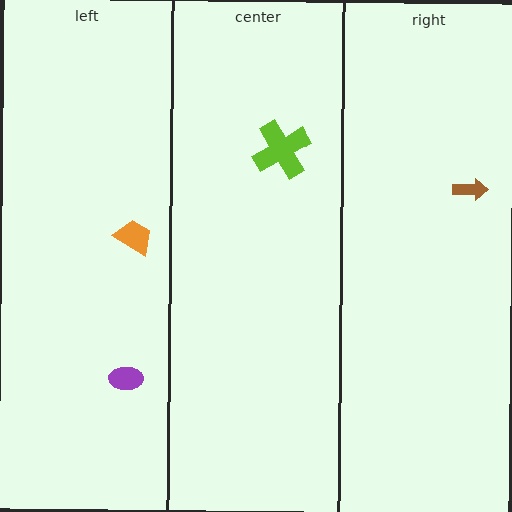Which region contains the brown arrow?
The right region.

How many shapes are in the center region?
1.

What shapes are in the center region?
The lime cross.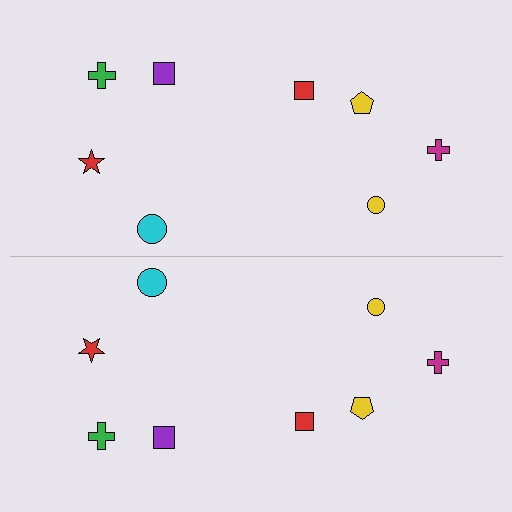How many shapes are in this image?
There are 16 shapes in this image.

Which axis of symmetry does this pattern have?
The pattern has a horizontal axis of symmetry running through the center of the image.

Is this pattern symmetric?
Yes, this pattern has bilateral (reflection) symmetry.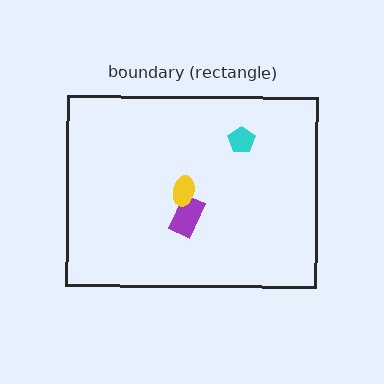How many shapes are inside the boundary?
3 inside, 0 outside.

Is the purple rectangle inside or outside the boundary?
Inside.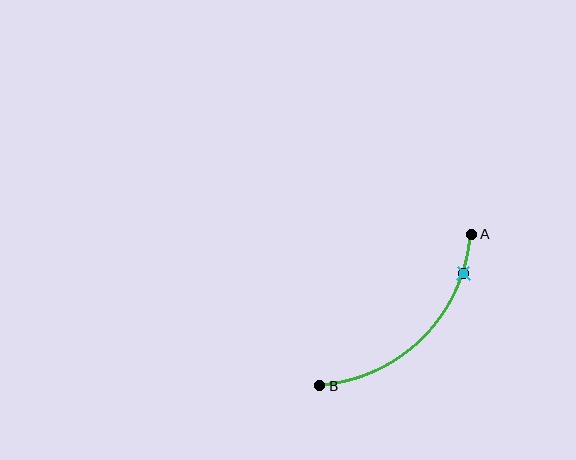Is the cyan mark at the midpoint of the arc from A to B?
No. The cyan mark lies on the arc but is closer to endpoint A. The arc midpoint would be at the point on the curve equidistant along the arc from both A and B.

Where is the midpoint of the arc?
The arc midpoint is the point on the curve farthest from the straight line joining A and B. It sits below and to the right of that line.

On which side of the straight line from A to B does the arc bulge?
The arc bulges below and to the right of the straight line connecting A and B.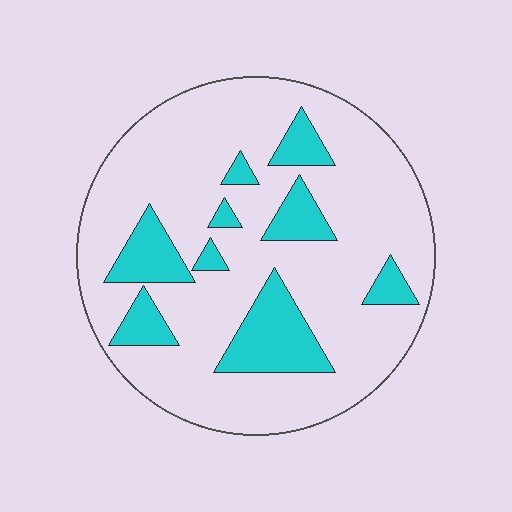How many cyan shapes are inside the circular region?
9.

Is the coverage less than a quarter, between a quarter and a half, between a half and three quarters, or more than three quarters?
Less than a quarter.